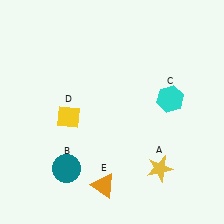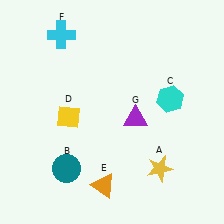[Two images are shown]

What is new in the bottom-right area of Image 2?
A purple triangle (G) was added in the bottom-right area of Image 2.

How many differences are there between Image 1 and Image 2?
There are 2 differences between the two images.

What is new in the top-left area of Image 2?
A cyan cross (F) was added in the top-left area of Image 2.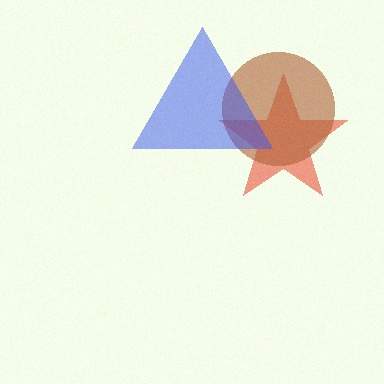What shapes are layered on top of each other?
The layered shapes are: a red star, a brown circle, a blue triangle.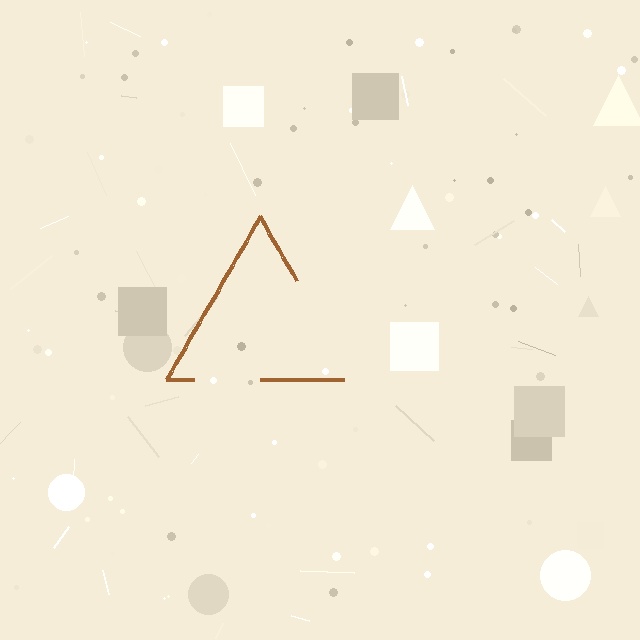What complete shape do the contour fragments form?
The contour fragments form a triangle.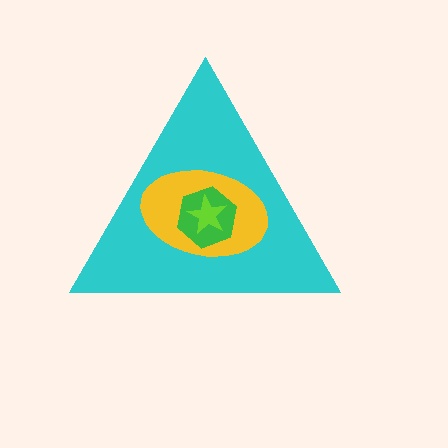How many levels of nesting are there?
4.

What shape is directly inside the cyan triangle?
The yellow ellipse.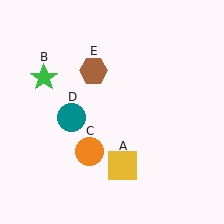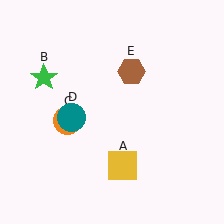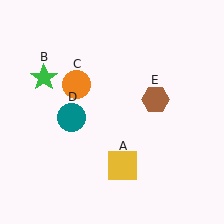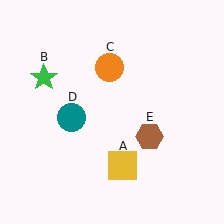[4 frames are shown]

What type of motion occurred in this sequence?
The orange circle (object C), brown hexagon (object E) rotated clockwise around the center of the scene.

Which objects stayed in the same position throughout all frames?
Yellow square (object A) and green star (object B) and teal circle (object D) remained stationary.